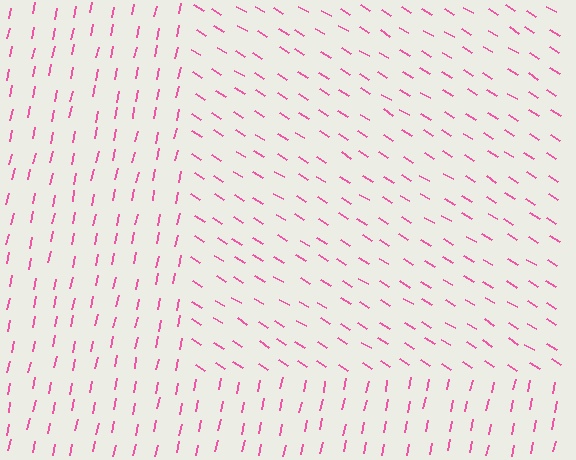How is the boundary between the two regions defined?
The boundary is defined purely by a change in line orientation (approximately 70 degrees difference). All lines are the same color and thickness.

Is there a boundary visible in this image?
Yes, there is a texture boundary formed by a change in line orientation.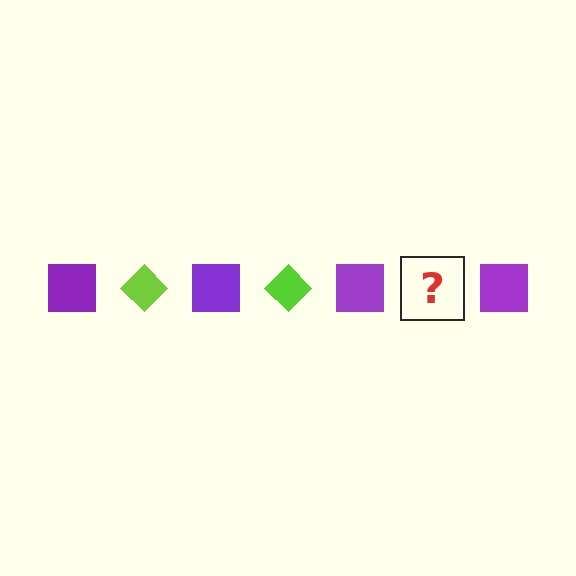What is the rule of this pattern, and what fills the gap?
The rule is that the pattern alternates between purple square and lime diamond. The gap should be filled with a lime diamond.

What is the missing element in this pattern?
The missing element is a lime diamond.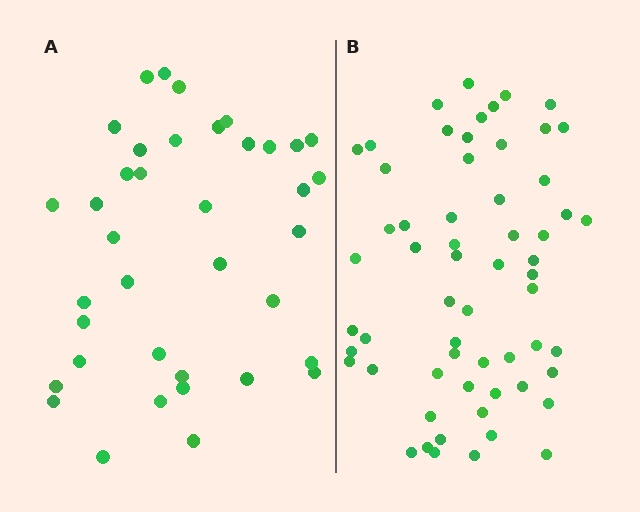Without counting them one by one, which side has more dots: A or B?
Region B (the right region) has more dots.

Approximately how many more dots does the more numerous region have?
Region B has approximately 20 more dots than region A.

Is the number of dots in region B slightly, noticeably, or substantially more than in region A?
Region B has substantially more. The ratio is roughly 1.6 to 1.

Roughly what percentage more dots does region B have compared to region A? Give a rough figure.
About 60% more.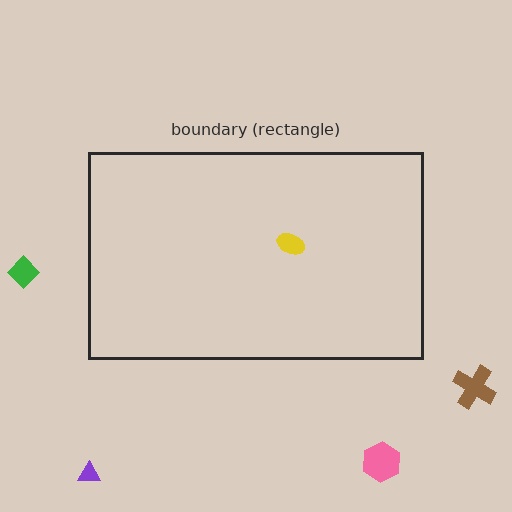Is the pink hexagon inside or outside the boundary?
Outside.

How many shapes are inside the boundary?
1 inside, 4 outside.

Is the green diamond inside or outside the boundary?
Outside.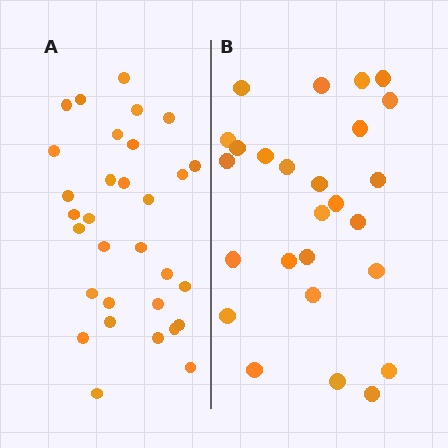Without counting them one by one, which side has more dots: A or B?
Region A (the left region) has more dots.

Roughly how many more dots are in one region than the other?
Region A has about 5 more dots than region B.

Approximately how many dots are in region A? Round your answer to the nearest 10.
About 30 dots. (The exact count is 31, which rounds to 30.)